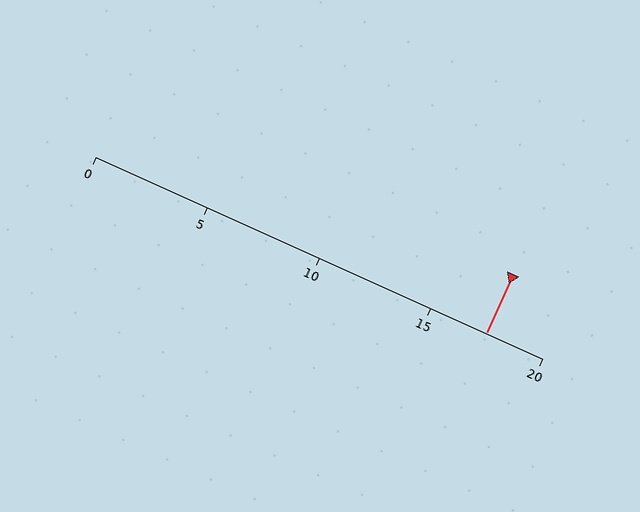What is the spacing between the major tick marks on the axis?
The major ticks are spaced 5 apart.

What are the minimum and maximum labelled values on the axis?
The axis runs from 0 to 20.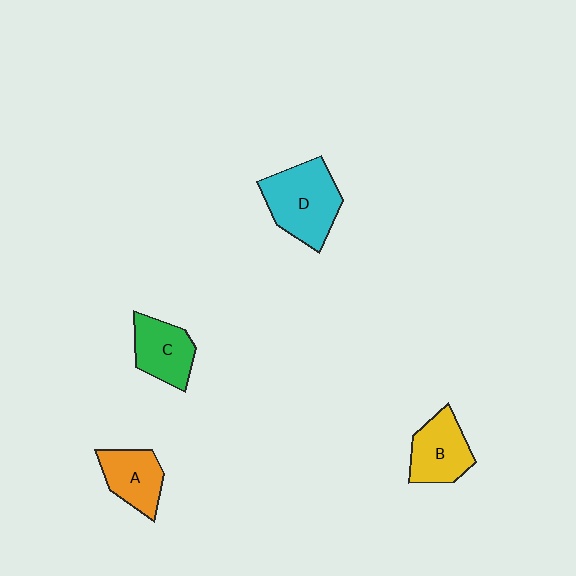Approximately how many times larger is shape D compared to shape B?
Approximately 1.4 times.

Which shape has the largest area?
Shape D (cyan).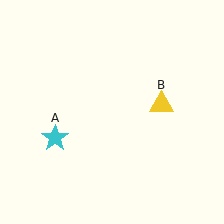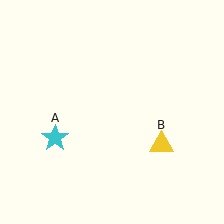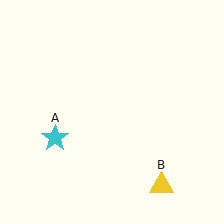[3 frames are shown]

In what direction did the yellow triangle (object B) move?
The yellow triangle (object B) moved down.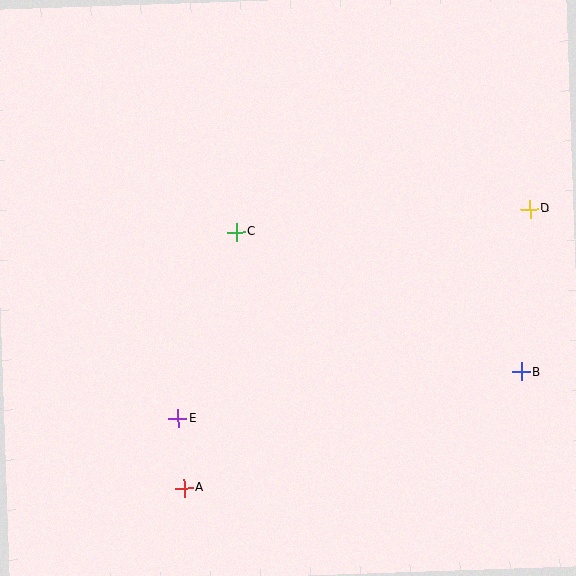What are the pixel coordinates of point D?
Point D is at (530, 209).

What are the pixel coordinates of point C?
Point C is at (236, 232).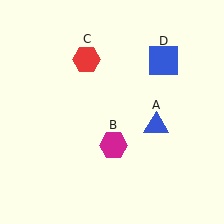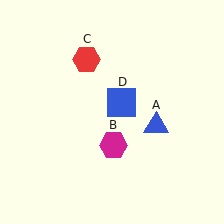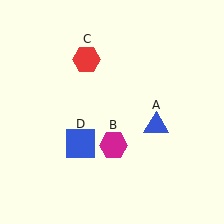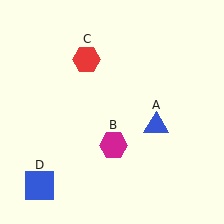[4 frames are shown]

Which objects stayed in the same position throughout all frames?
Blue triangle (object A) and magenta hexagon (object B) and red hexagon (object C) remained stationary.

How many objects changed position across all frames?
1 object changed position: blue square (object D).